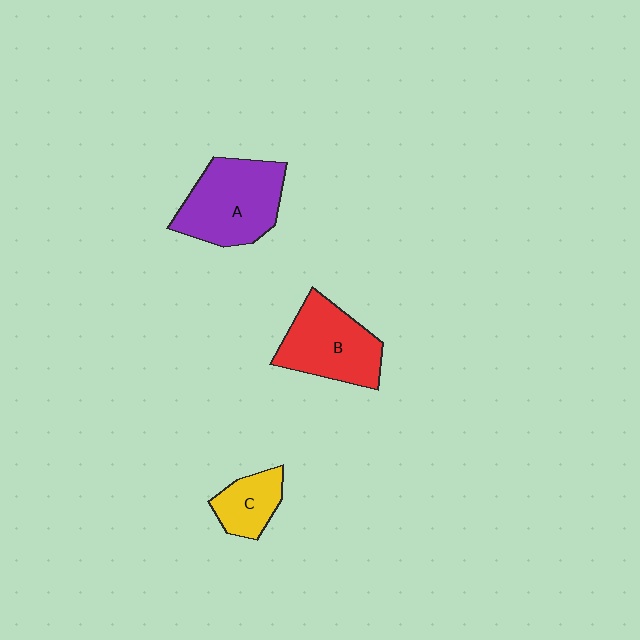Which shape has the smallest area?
Shape C (yellow).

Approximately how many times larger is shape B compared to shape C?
Approximately 1.9 times.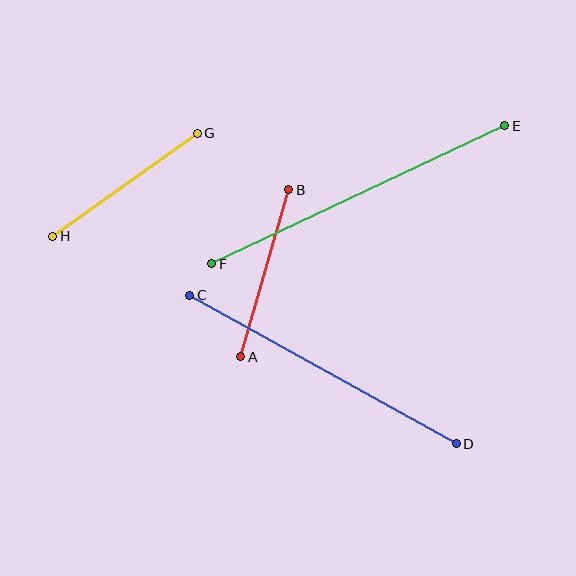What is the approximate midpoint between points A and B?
The midpoint is at approximately (265, 273) pixels.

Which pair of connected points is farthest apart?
Points E and F are farthest apart.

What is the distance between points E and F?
The distance is approximately 324 pixels.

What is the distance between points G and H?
The distance is approximately 177 pixels.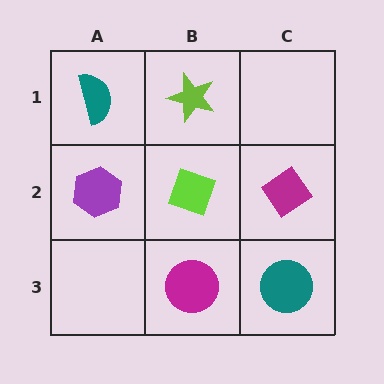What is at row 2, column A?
A purple hexagon.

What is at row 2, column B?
A lime diamond.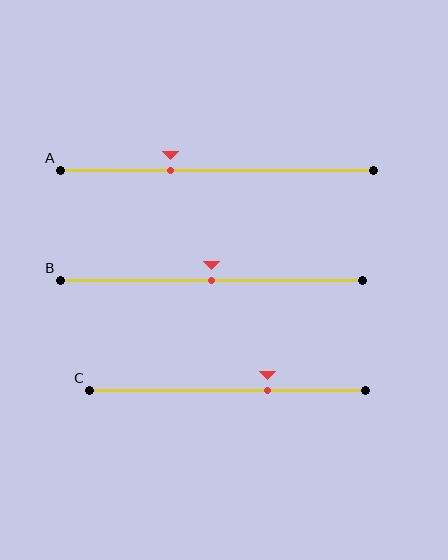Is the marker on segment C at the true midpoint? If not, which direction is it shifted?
No, the marker on segment C is shifted to the right by about 14% of the segment length.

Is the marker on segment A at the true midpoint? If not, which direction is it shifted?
No, the marker on segment A is shifted to the left by about 15% of the segment length.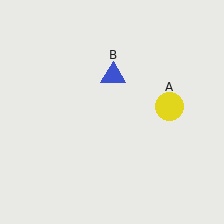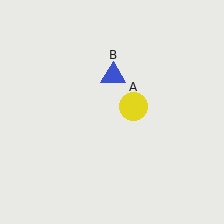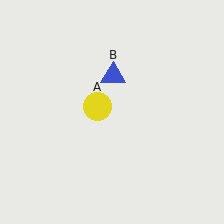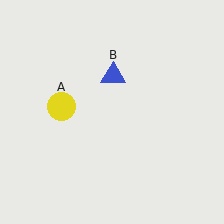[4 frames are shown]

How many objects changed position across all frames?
1 object changed position: yellow circle (object A).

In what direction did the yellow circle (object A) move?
The yellow circle (object A) moved left.